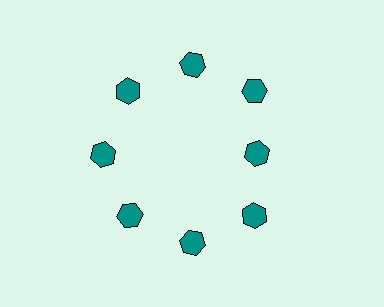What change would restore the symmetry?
The symmetry would be restored by moving it outward, back onto the ring so that all 8 hexagons sit at equal angles and equal distance from the center.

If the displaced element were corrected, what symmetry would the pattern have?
It would have 8-fold rotational symmetry — the pattern would map onto itself every 45 degrees.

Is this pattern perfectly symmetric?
No. The 8 teal hexagons are arranged in a ring, but one element near the 3 o'clock position is pulled inward toward the center, breaking the 8-fold rotational symmetry.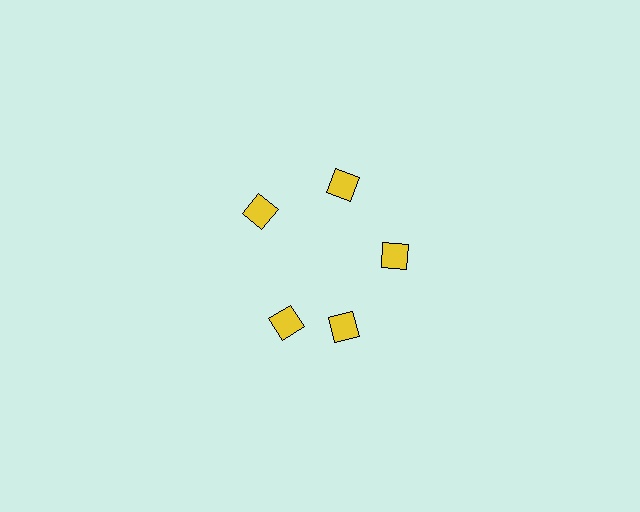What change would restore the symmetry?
The symmetry would be restored by rotating it back into even spacing with its neighbors so that all 5 diamonds sit at equal angles and equal distance from the center.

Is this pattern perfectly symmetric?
No. The 5 yellow diamonds are arranged in a ring, but one element near the 8 o'clock position is rotated out of alignment along the ring, breaking the 5-fold rotational symmetry.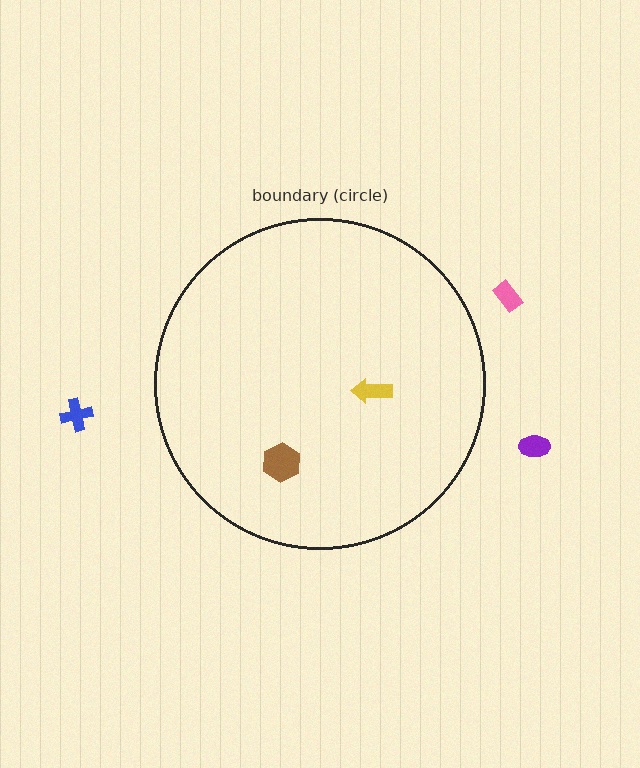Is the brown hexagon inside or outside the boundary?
Inside.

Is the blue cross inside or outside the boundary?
Outside.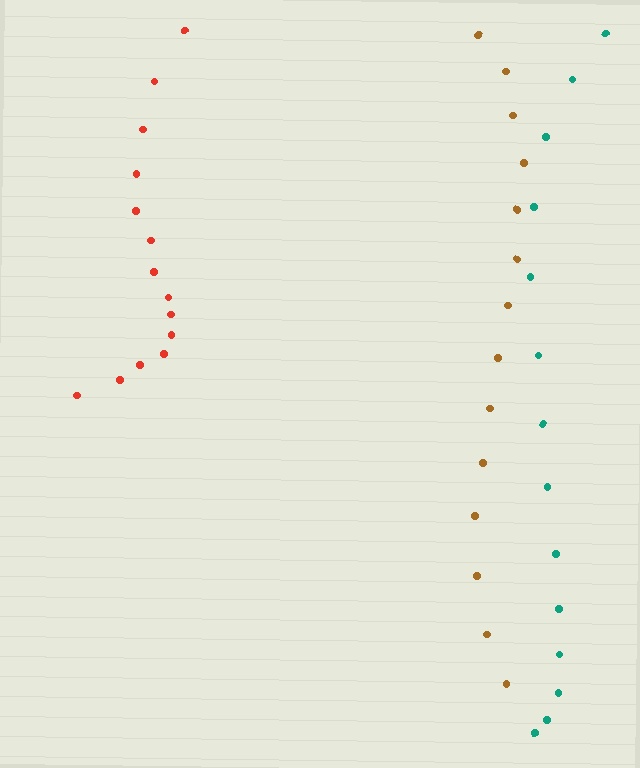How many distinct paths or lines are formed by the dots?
There are 3 distinct paths.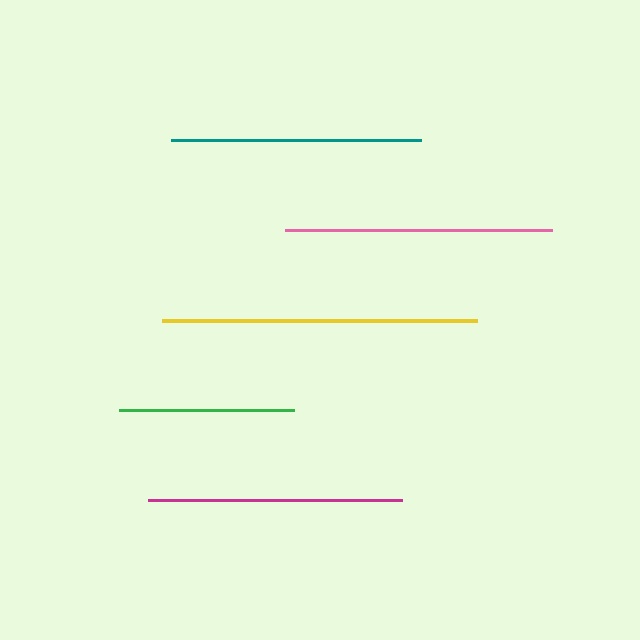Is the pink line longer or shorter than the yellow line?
The yellow line is longer than the pink line.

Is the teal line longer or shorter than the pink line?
The pink line is longer than the teal line.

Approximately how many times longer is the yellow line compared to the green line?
The yellow line is approximately 1.8 times the length of the green line.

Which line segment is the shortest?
The green line is the shortest at approximately 174 pixels.